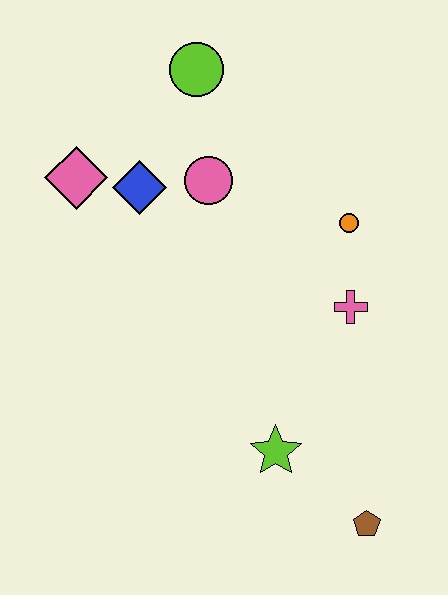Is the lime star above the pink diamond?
No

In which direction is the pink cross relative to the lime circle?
The pink cross is below the lime circle.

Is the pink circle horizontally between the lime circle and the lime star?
Yes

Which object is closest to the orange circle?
The pink cross is closest to the orange circle.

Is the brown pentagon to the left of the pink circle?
No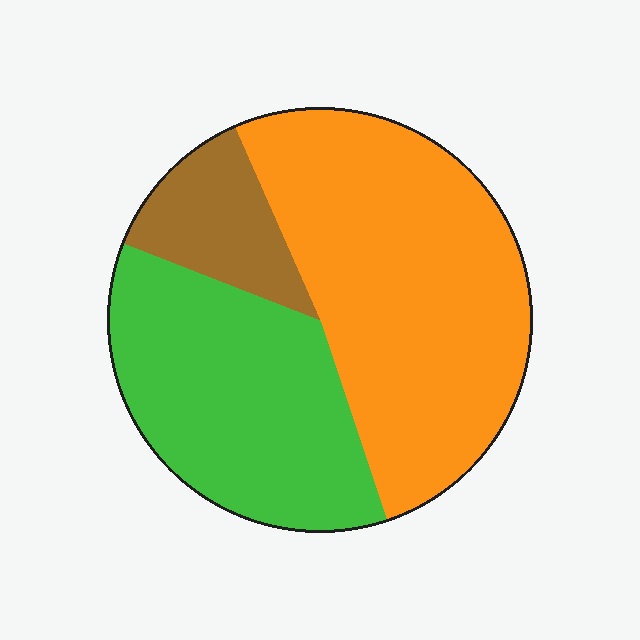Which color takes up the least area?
Brown, at roughly 15%.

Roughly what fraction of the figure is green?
Green covers around 35% of the figure.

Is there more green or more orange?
Orange.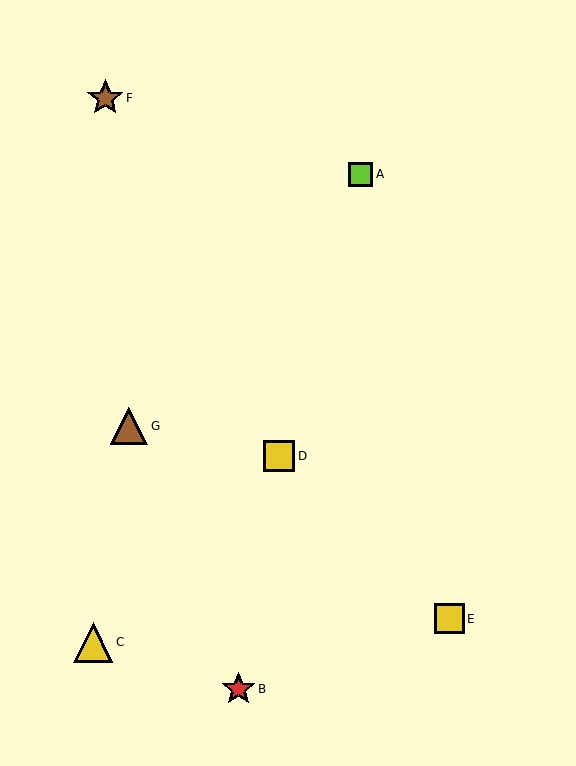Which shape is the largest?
The yellow triangle (labeled C) is the largest.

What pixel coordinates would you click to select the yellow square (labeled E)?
Click at (450, 619) to select the yellow square E.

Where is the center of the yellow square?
The center of the yellow square is at (279, 456).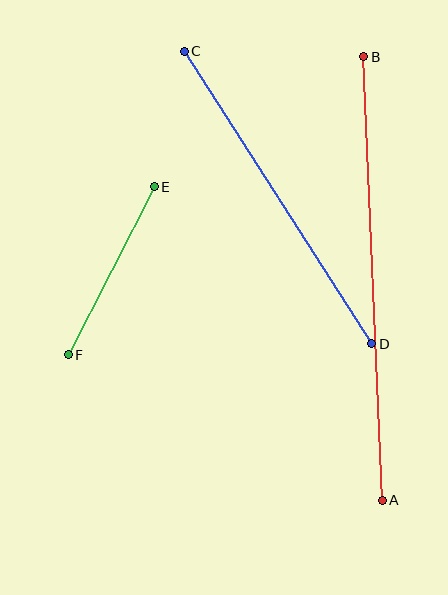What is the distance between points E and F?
The distance is approximately 189 pixels.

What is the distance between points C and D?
The distance is approximately 347 pixels.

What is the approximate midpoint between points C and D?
The midpoint is at approximately (278, 197) pixels.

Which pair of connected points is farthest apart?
Points A and B are farthest apart.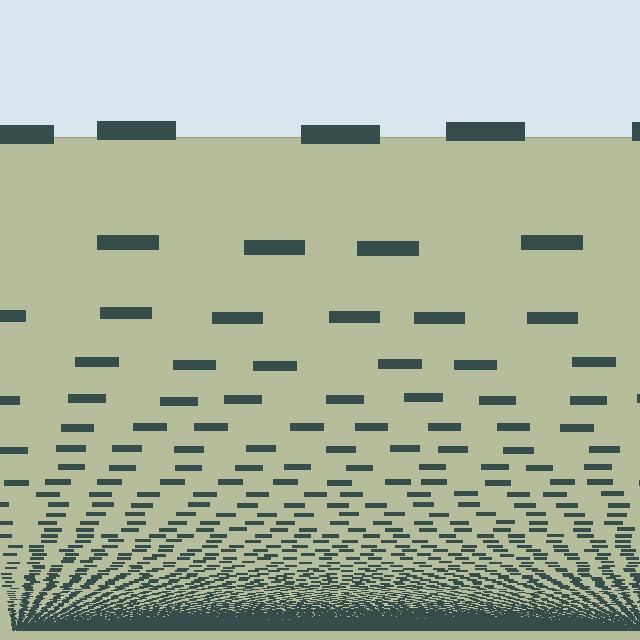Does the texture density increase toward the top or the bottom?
Density increases toward the bottom.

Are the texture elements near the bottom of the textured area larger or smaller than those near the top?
Smaller. The gradient is inverted — elements near the bottom are smaller and denser.